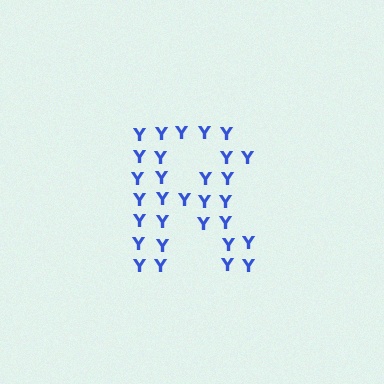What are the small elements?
The small elements are letter Y's.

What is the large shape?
The large shape is the letter R.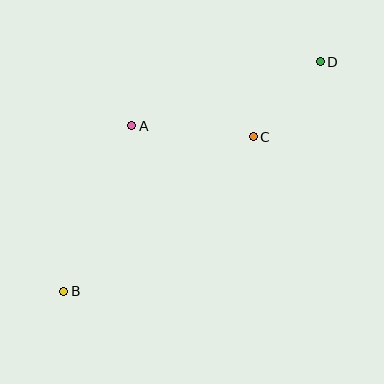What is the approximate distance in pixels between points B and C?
The distance between B and C is approximately 245 pixels.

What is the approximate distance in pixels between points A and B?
The distance between A and B is approximately 179 pixels.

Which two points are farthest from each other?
Points B and D are farthest from each other.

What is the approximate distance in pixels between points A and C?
The distance between A and C is approximately 122 pixels.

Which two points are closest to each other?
Points C and D are closest to each other.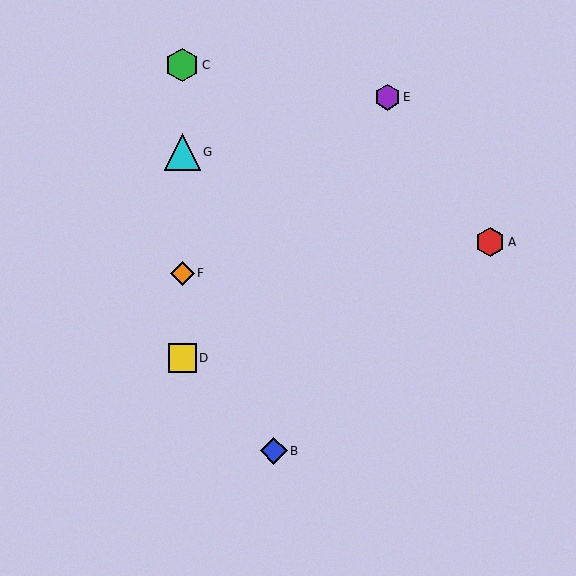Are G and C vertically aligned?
Yes, both are at x≈182.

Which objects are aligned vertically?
Objects C, D, F, G are aligned vertically.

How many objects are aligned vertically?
4 objects (C, D, F, G) are aligned vertically.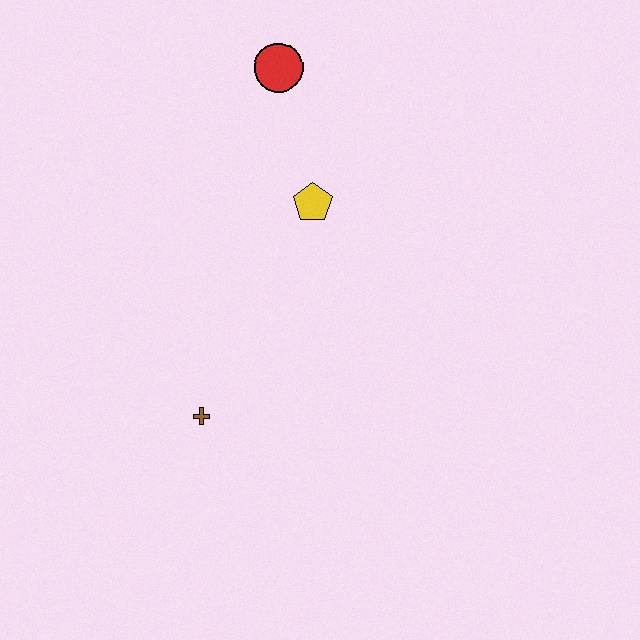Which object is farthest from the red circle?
The brown cross is farthest from the red circle.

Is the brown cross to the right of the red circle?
No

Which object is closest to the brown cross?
The yellow pentagon is closest to the brown cross.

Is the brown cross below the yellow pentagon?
Yes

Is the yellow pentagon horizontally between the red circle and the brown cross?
No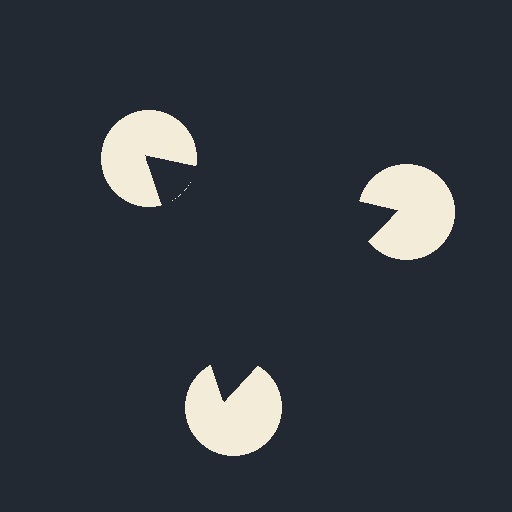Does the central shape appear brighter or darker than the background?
It typically appears slightly darker than the background, even though no actual brightness change is drawn.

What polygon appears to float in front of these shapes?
An illusory triangle — its edges are inferred from the aligned wedge cuts in the pac-man discs, not physically drawn.